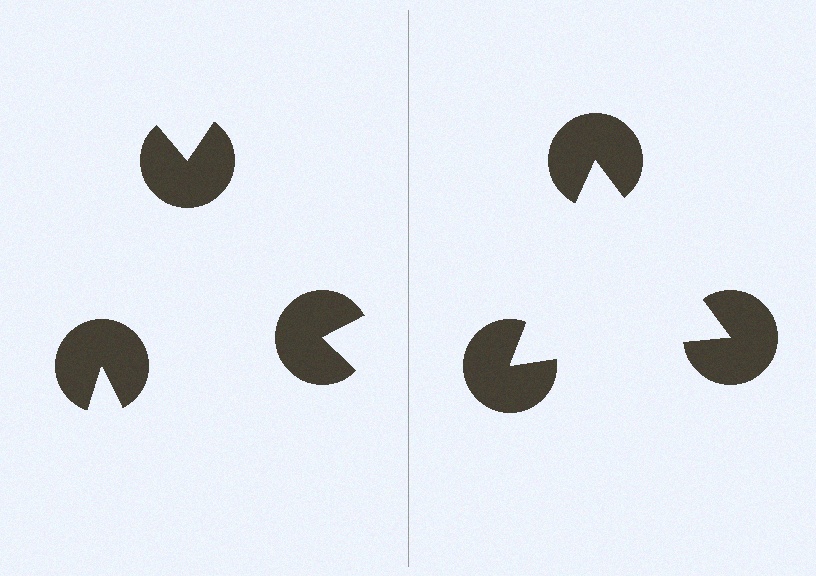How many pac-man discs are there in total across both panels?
6 — 3 on each side.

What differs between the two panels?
The pac-man discs are positioned identically on both sides; only the wedge orientations differ. On the right they align to a triangle; on the left they are misaligned.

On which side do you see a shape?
An illusory triangle appears on the right side. On the left side the wedge cuts are rotated, so no coherent shape forms.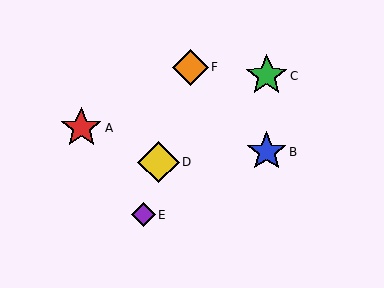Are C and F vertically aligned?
No, C is at x≈267 and F is at x≈191.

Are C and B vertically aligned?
Yes, both are at x≈267.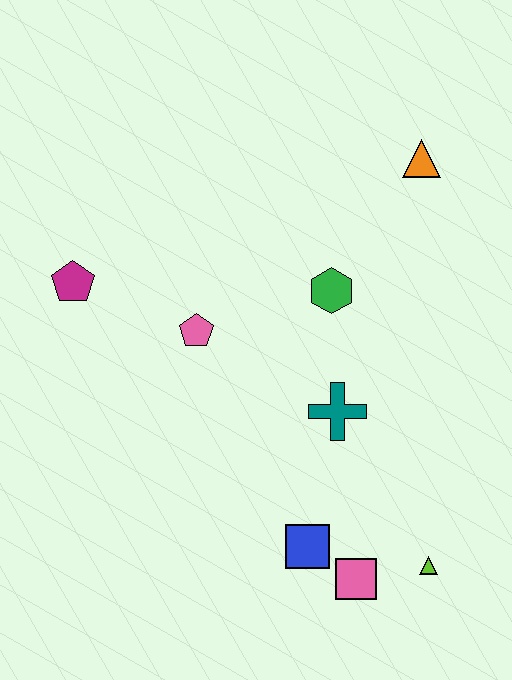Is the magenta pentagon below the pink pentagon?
No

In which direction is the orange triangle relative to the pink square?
The orange triangle is above the pink square.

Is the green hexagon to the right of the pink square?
No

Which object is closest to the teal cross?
The green hexagon is closest to the teal cross.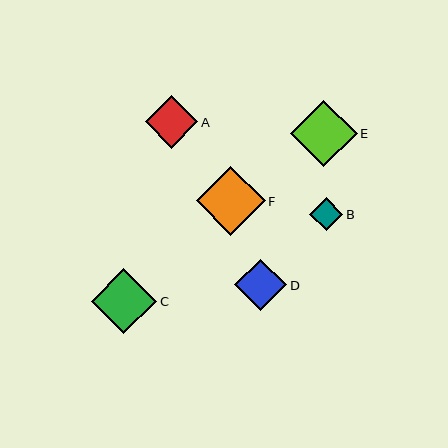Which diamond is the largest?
Diamond F is the largest with a size of approximately 69 pixels.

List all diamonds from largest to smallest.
From largest to smallest: F, E, C, A, D, B.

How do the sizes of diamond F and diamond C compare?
Diamond F and diamond C are approximately the same size.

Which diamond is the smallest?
Diamond B is the smallest with a size of approximately 33 pixels.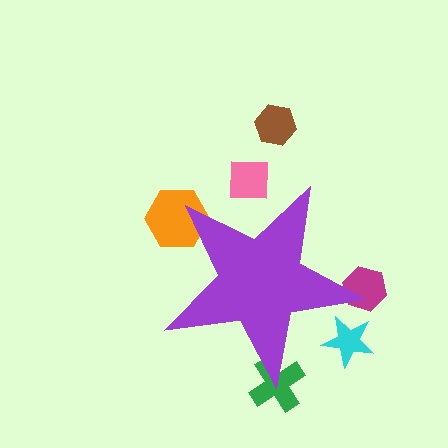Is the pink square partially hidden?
Yes, the pink square is partially hidden behind the purple star.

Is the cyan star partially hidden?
Yes, the cyan star is partially hidden behind the purple star.